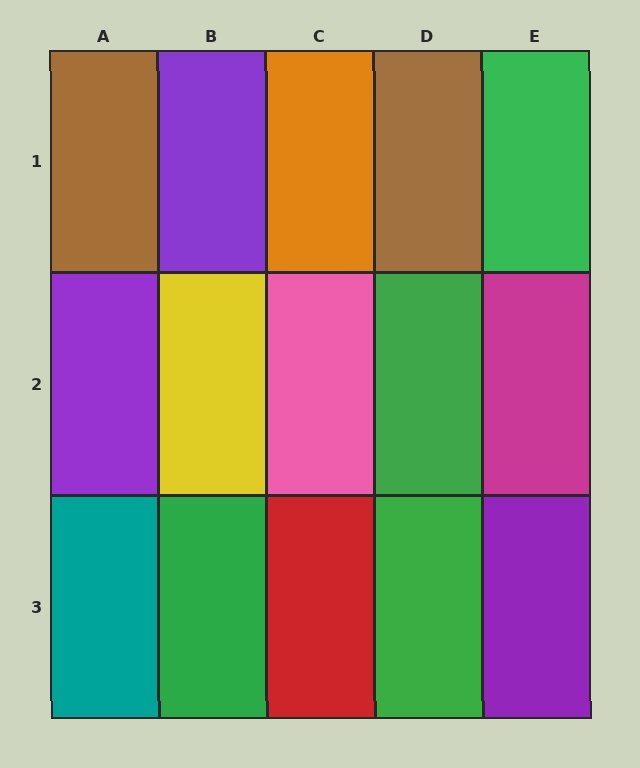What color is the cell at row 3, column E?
Purple.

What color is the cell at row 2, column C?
Pink.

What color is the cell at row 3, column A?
Teal.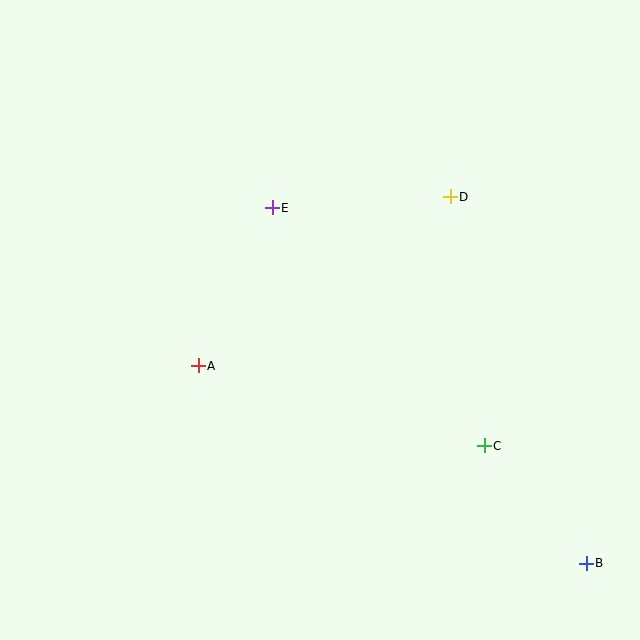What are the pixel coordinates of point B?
Point B is at (586, 563).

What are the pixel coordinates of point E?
Point E is at (272, 208).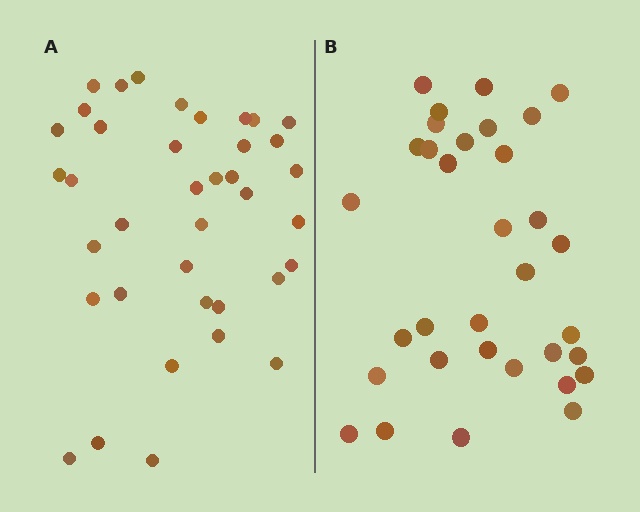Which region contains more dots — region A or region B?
Region A (the left region) has more dots.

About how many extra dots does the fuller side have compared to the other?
Region A has about 5 more dots than region B.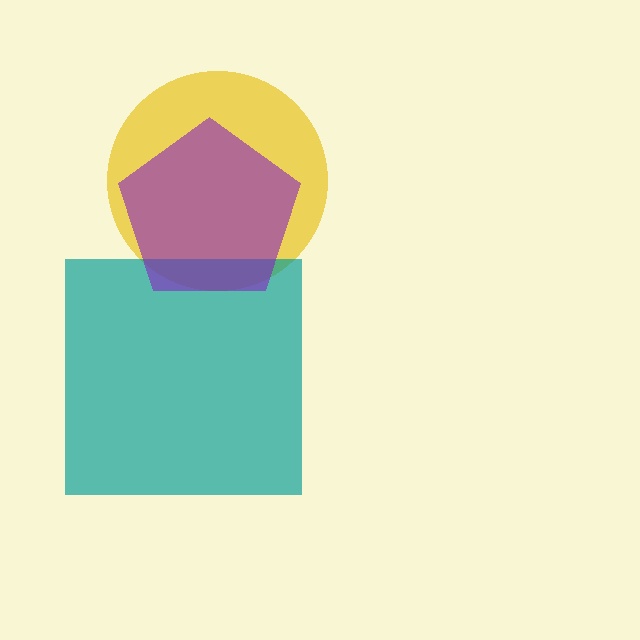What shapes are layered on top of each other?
The layered shapes are: a yellow circle, a teal square, a purple pentagon.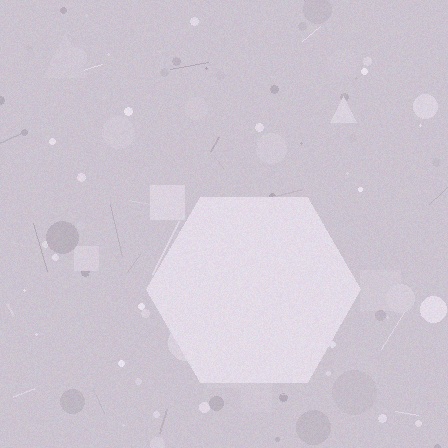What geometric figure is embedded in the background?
A hexagon is embedded in the background.